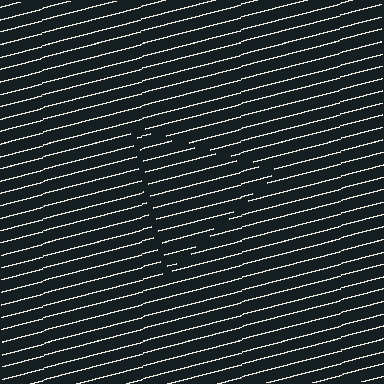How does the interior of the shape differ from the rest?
The interior of the shape contains the same grating, shifted by half a period — the contour is defined by the phase discontinuity where line-ends from the inner and outer gratings abut.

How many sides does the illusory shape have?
3 sides — the line-ends trace a triangle.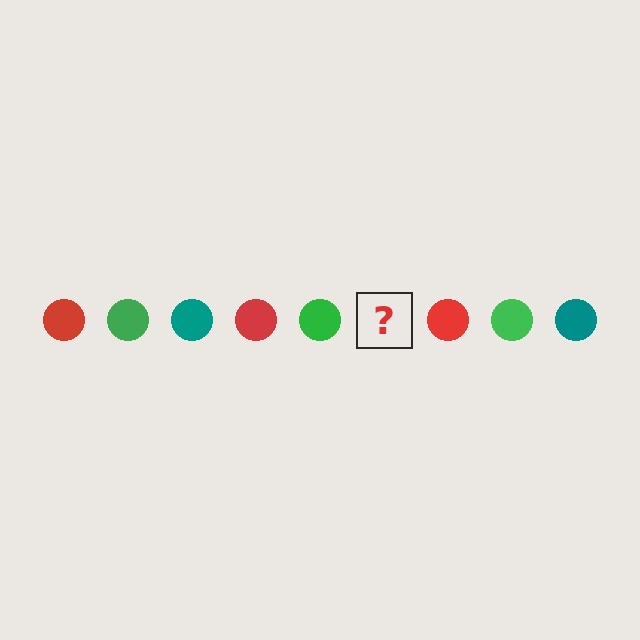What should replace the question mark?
The question mark should be replaced with a teal circle.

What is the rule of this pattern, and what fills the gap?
The rule is that the pattern cycles through red, green, teal circles. The gap should be filled with a teal circle.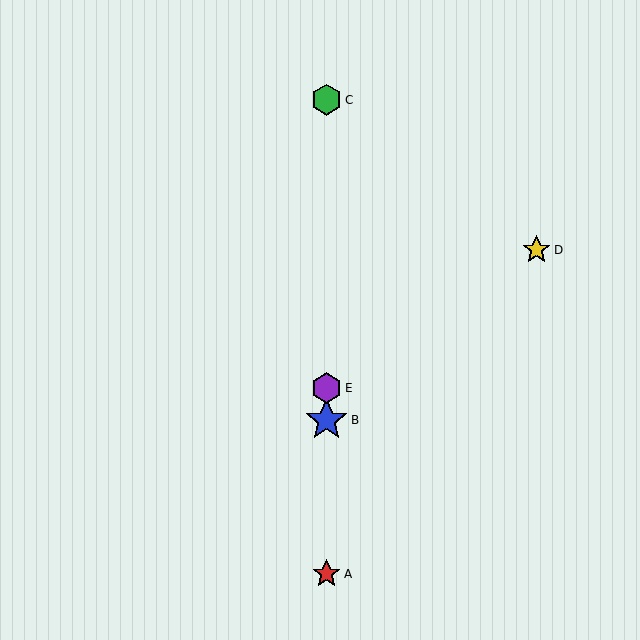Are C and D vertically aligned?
No, C is at x≈327 and D is at x≈537.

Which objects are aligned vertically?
Objects A, B, C, E are aligned vertically.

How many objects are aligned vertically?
4 objects (A, B, C, E) are aligned vertically.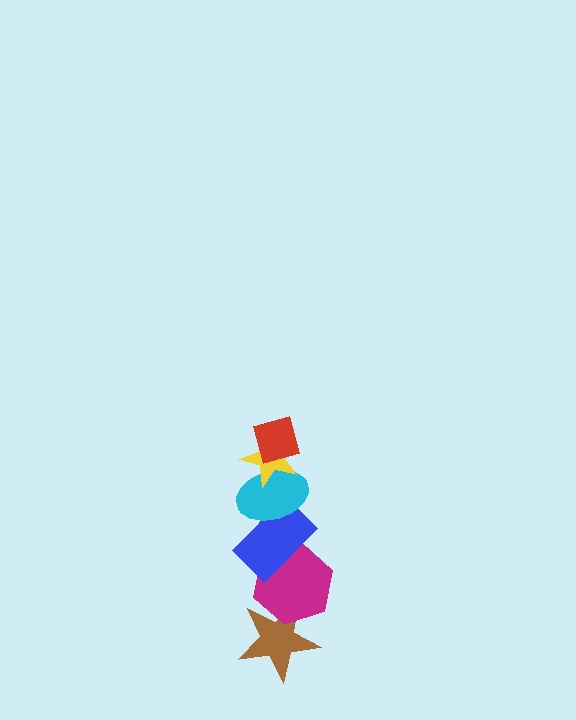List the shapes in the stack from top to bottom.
From top to bottom: the red diamond, the yellow star, the cyan ellipse, the blue rectangle, the magenta hexagon, the brown star.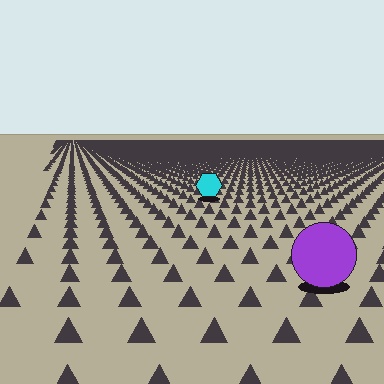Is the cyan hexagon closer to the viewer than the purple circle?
No. The purple circle is closer — you can tell from the texture gradient: the ground texture is coarser near it.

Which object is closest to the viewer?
The purple circle is closest. The texture marks near it are larger and more spread out.